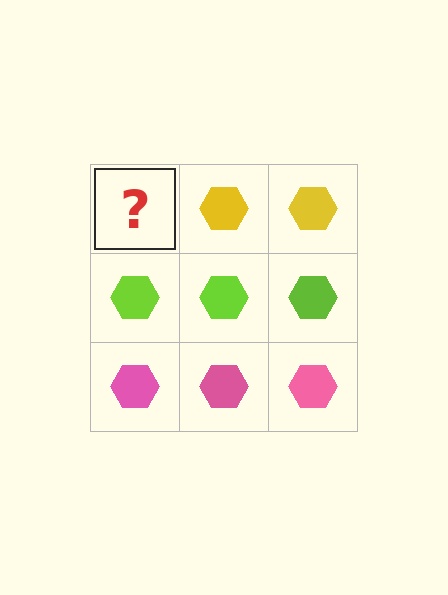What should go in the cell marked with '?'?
The missing cell should contain a yellow hexagon.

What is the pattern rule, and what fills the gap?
The rule is that each row has a consistent color. The gap should be filled with a yellow hexagon.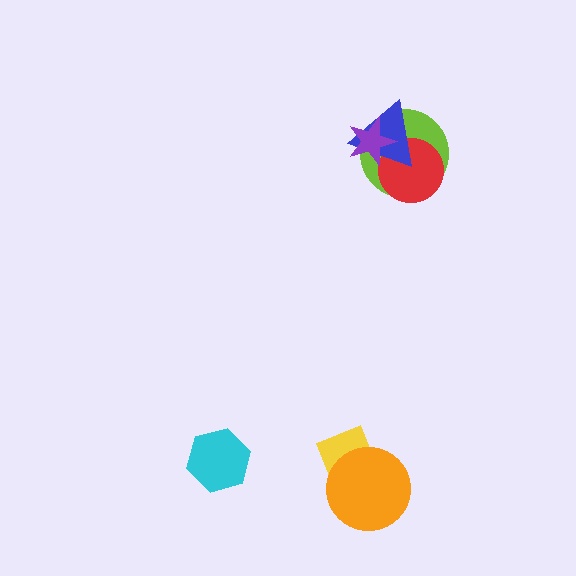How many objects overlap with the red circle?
3 objects overlap with the red circle.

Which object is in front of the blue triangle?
The purple star is in front of the blue triangle.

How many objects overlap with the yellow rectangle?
1 object overlaps with the yellow rectangle.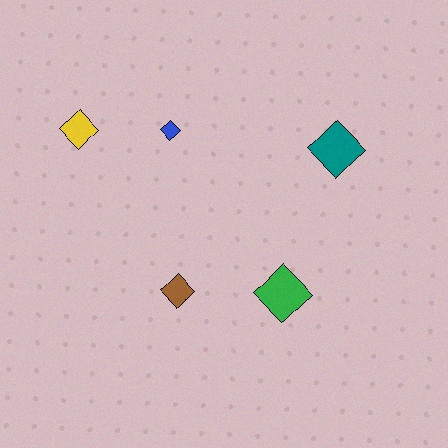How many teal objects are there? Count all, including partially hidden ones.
There is 1 teal object.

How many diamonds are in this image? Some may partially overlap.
There are 5 diamonds.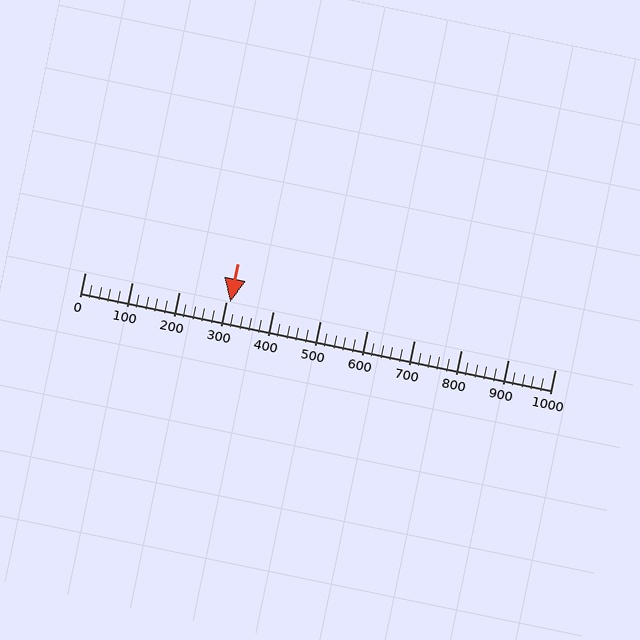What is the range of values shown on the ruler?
The ruler shows values from 0 to 1000.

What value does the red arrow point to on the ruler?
The red arrow points to approximately 310.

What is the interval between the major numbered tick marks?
The major tick marks are spaced 100 units apart.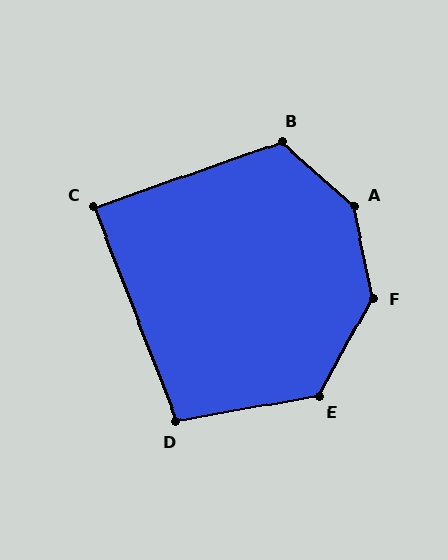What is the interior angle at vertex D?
Approximately 101 degrees (obtuse).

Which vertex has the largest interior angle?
A, at approximately 143 degrees.